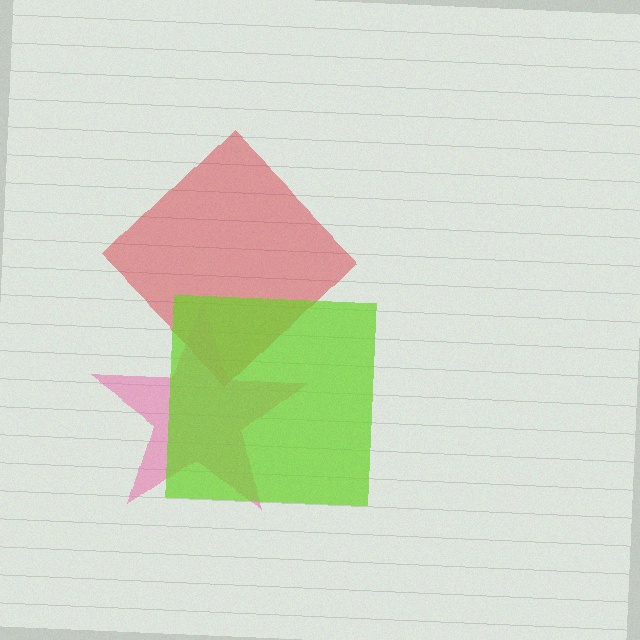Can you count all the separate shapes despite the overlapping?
Yes, there are 3 separate shapes.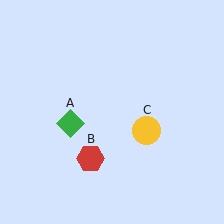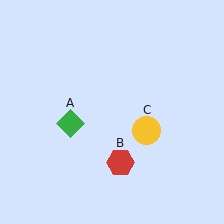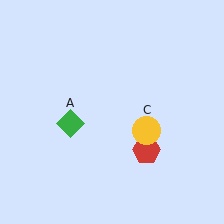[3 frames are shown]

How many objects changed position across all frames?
1 object changed position: red hexagon (object B).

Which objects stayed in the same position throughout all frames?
Green diamond (object A) and yellow circle (object C) remained stationary.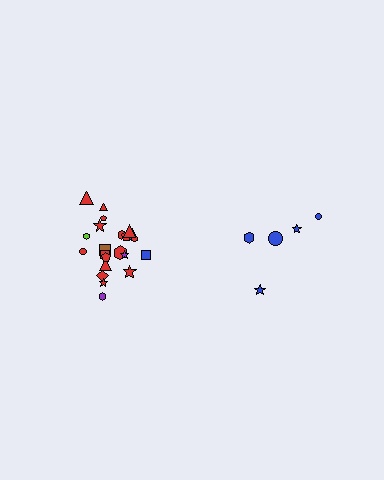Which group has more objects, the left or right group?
The left group.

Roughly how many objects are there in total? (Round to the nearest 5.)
Roughly 30 objects in total.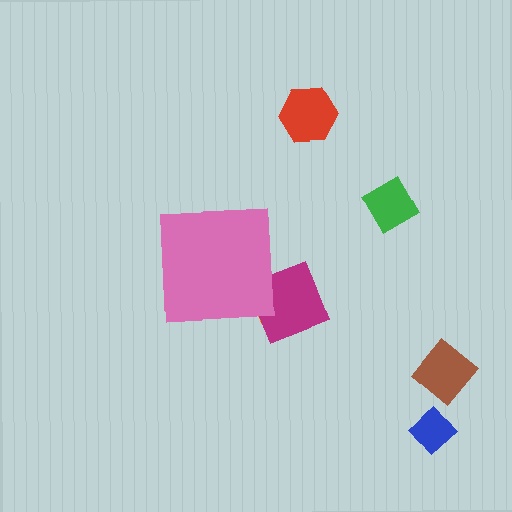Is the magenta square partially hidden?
Yes, the magenta square is partially hidden behind the pink square.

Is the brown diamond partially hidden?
No, the brown diamond is fully visible.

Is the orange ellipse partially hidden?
Yes, the orange ellipse is partially hidden behind the pink square.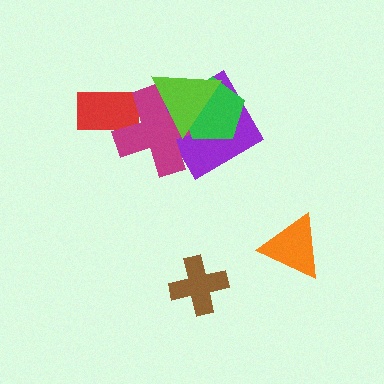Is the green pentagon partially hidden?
Yes, it is partially covered by another shape.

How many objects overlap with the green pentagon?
3 objects overlap with the green pentagon.